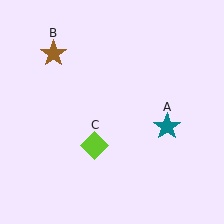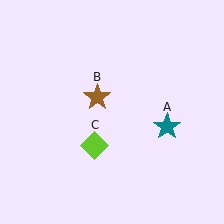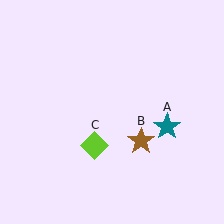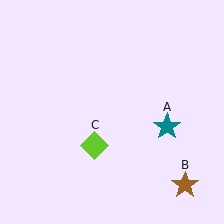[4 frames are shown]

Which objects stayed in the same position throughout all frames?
Teal star (object A) and lime diamond (object C) remained stationary.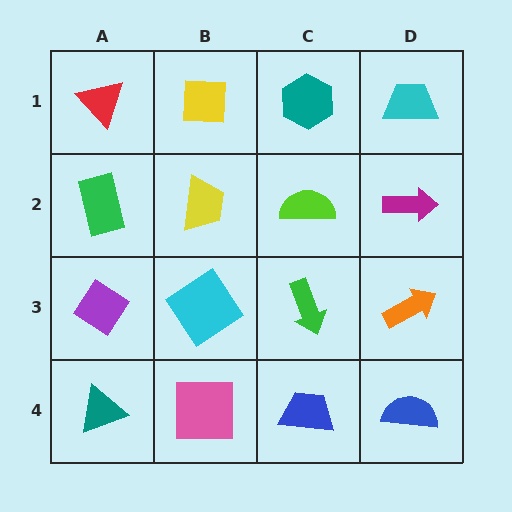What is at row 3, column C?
A green arrow.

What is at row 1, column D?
A cyan trapezoid.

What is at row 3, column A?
A purple diamond.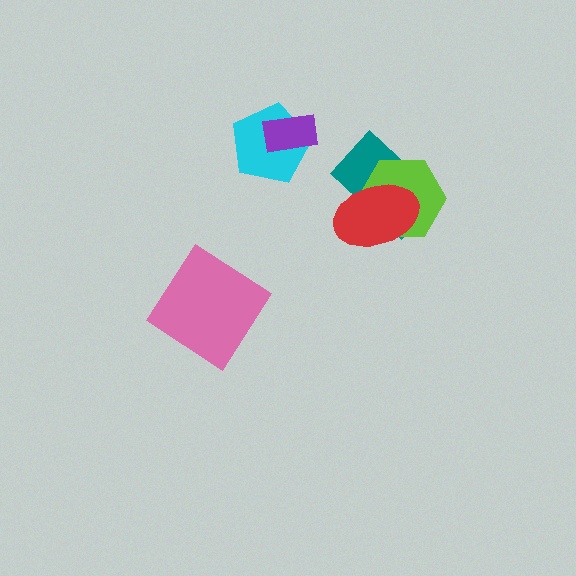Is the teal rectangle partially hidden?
Yes, it is partially covered by another shape.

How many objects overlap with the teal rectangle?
2 objects overlap with the teal rectangle.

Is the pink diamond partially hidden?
No, no other shape covers it.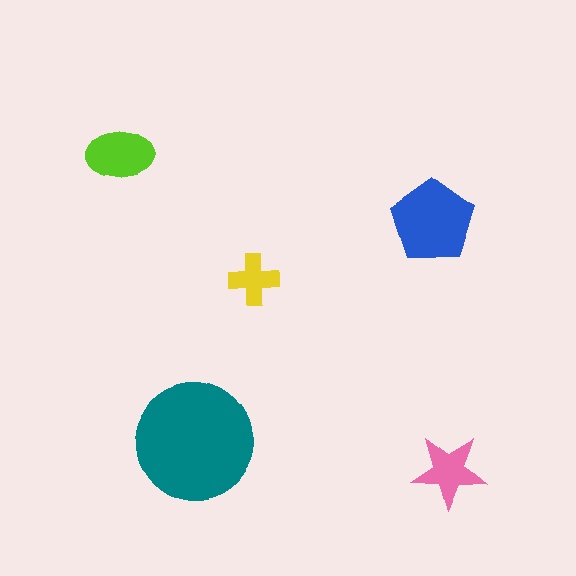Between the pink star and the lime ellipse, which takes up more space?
The lime ellipse.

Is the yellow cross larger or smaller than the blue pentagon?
Smaller.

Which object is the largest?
The teal circle.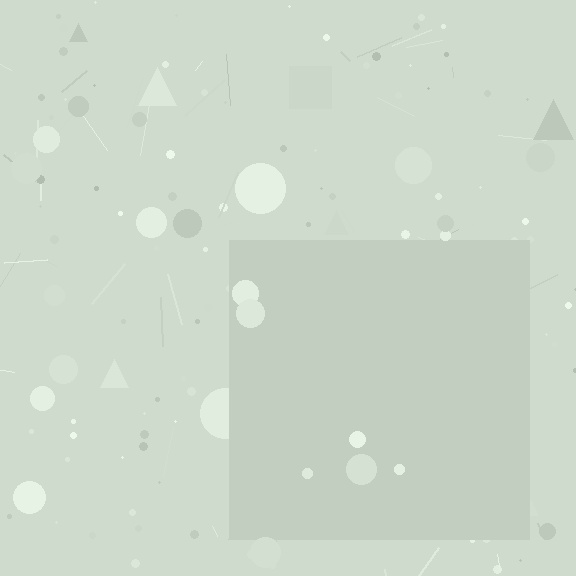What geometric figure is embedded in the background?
A square is embedded in the background.